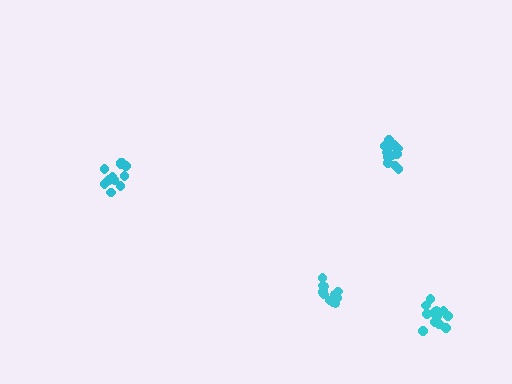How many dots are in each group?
Group 1: 13 dots, Group 2: 12 dots, Group 3: 12 dots, Group 4: 16 dots (53 total).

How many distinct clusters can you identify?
There are 4 distinct clusters.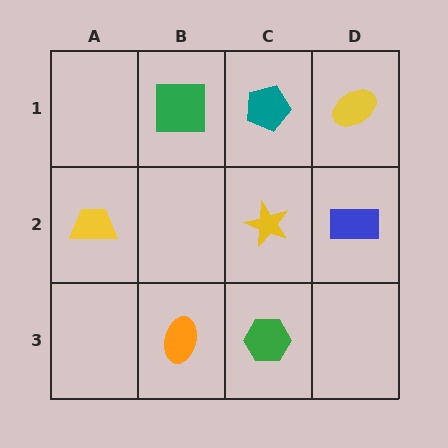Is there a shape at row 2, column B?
No, that cell is empty.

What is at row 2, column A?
A yellow trapezoid.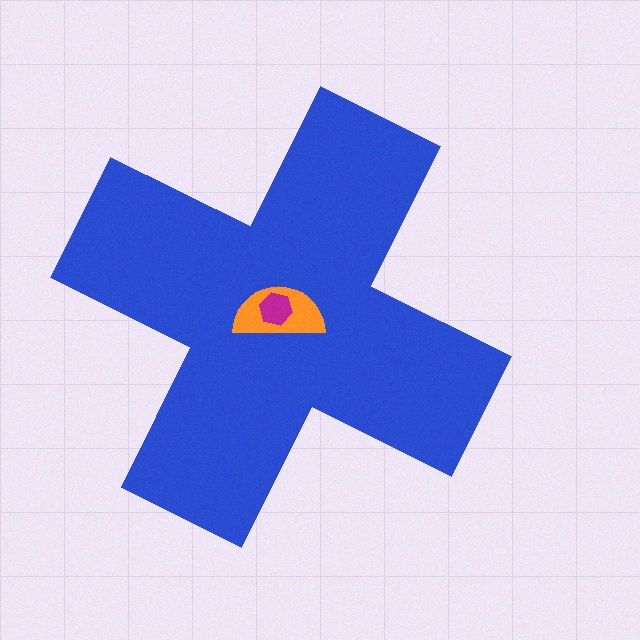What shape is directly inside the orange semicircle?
The magenta hexagon.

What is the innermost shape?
The magenta hexagon.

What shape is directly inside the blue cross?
The orange semicircle.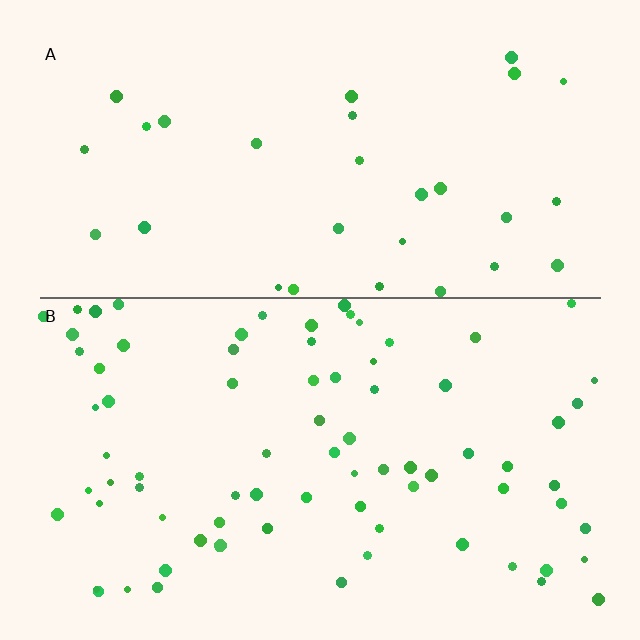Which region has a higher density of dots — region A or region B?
B (the bottom).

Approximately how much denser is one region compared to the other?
Approximately 2.6× — region B over region A.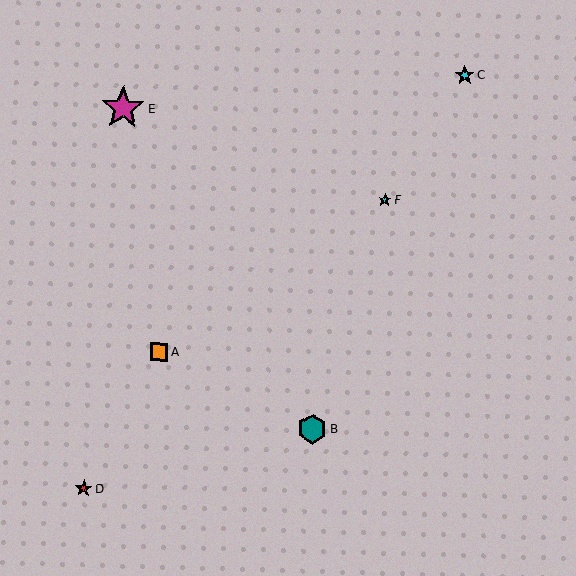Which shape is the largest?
The magenta star (labeled E) is the largest.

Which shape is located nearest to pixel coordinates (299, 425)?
The teal hexagon (labeled B) at (312, 429) is nearest to that location.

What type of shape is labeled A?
Shape A is an orange square.